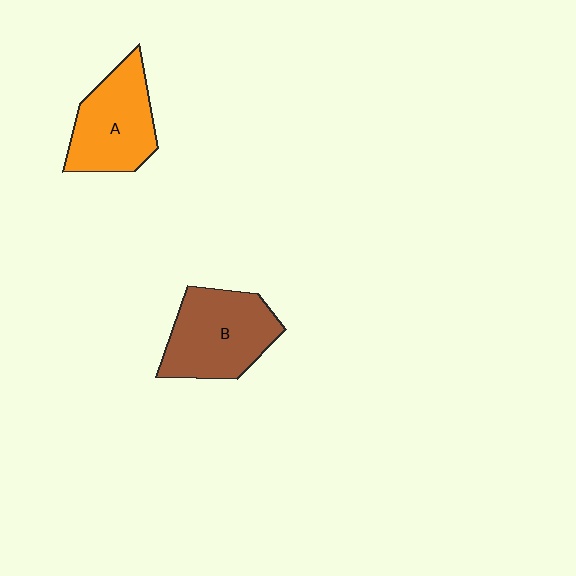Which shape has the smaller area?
Shape A (orange).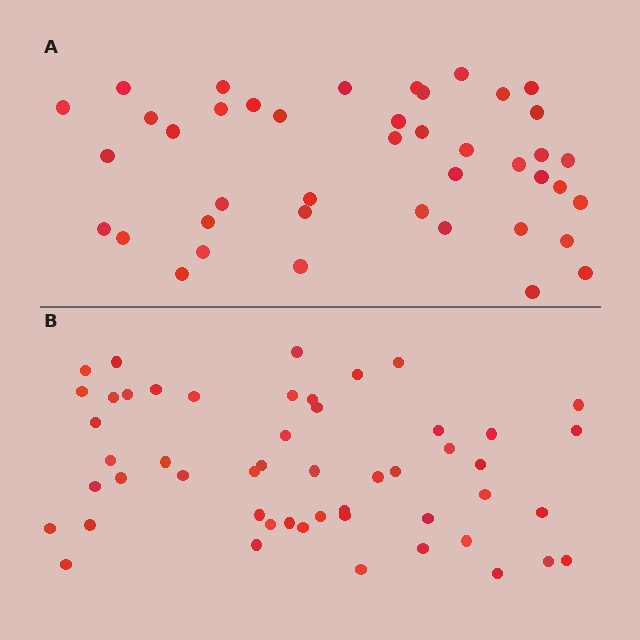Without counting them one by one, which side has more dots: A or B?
Region B (the bottom region) has more dots.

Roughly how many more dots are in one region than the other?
Region B has roughly 8 or so more dots than region A.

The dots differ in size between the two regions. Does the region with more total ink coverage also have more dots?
No. Region A has more total ink coverage because its dots are larger, but region B actually contains more individual dots. Total area can be misleading — the number of items is what matters here.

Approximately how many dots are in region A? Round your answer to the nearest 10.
About 40 dots. (The exact count is 42, which rounds to 40.)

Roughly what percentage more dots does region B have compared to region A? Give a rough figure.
About 20% more.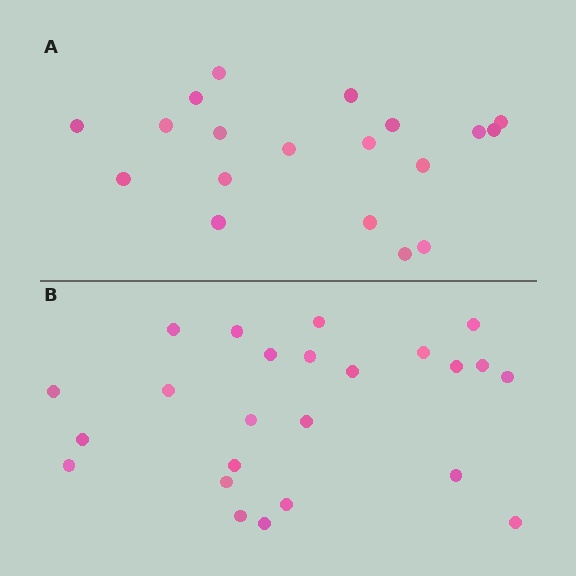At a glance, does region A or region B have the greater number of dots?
Region B (the bottom region) has more dots.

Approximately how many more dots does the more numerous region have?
Region B has about 5 more dots than region A.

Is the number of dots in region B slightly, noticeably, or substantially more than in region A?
Region B has noticeably more, but not dramatically so. The ratio is roughly 1.3 to 1.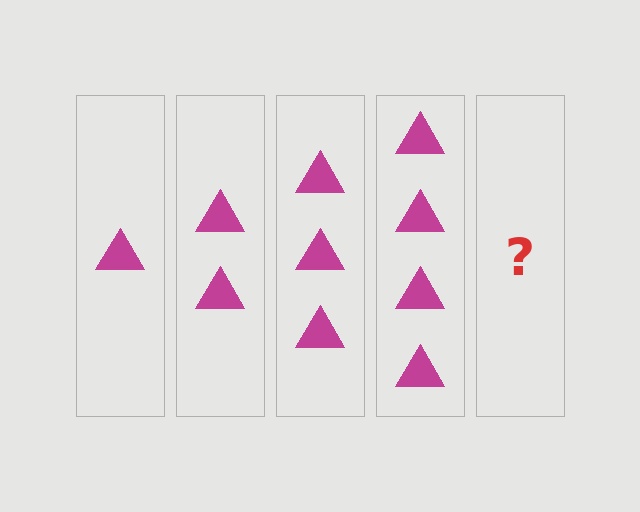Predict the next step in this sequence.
The next step is 5 triangles.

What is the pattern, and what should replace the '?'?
The pattern is that each step adds one more triangle. The '?' should be 5 triangles.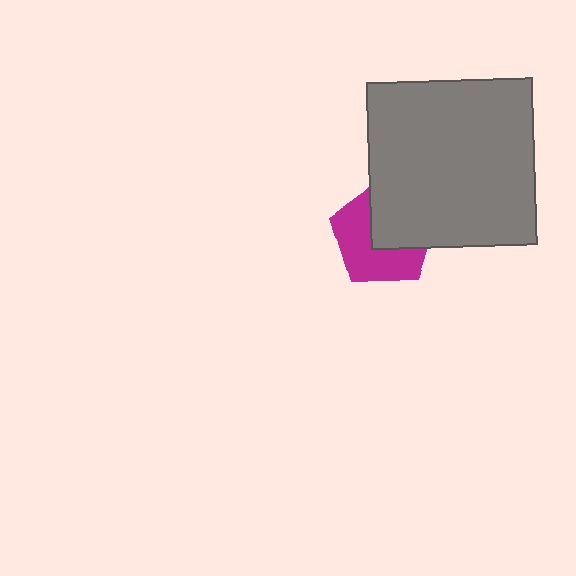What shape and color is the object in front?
The object in front is a gray square.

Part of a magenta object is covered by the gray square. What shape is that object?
It is a pentagon.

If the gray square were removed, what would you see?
You would see the complete magenta pentagon.